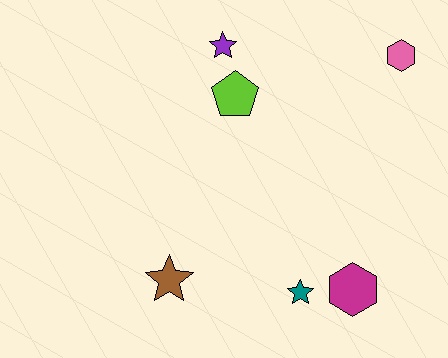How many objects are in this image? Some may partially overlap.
There are 6 objects.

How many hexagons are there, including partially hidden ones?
There are 2 hexagons.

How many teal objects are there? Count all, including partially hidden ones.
There is 1 teal object.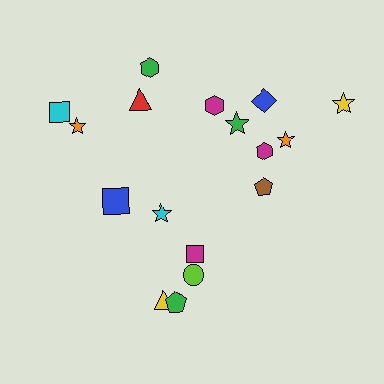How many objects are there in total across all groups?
There are 17 objects.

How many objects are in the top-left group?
There are 5 objects.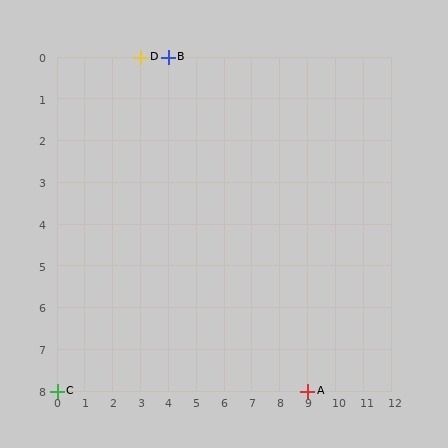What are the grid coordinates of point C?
Point C is at grid coordinates (0, 8).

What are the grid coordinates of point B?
Point B is at grid coordinates (4, 0).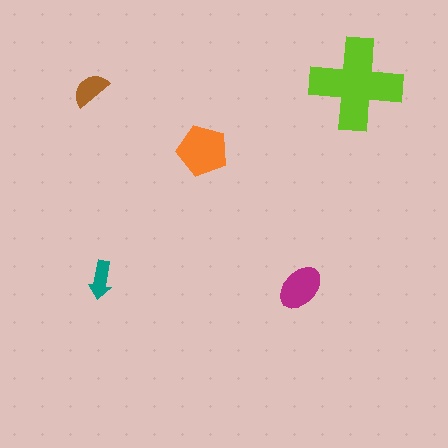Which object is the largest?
The lime cross.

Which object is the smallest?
The teal arrow.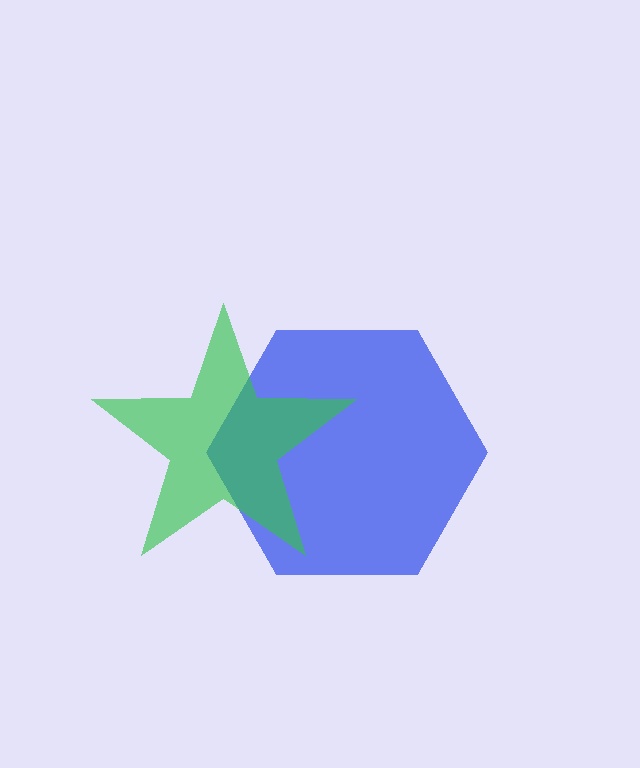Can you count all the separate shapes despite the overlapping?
Yes, there are 2 separate shapes.